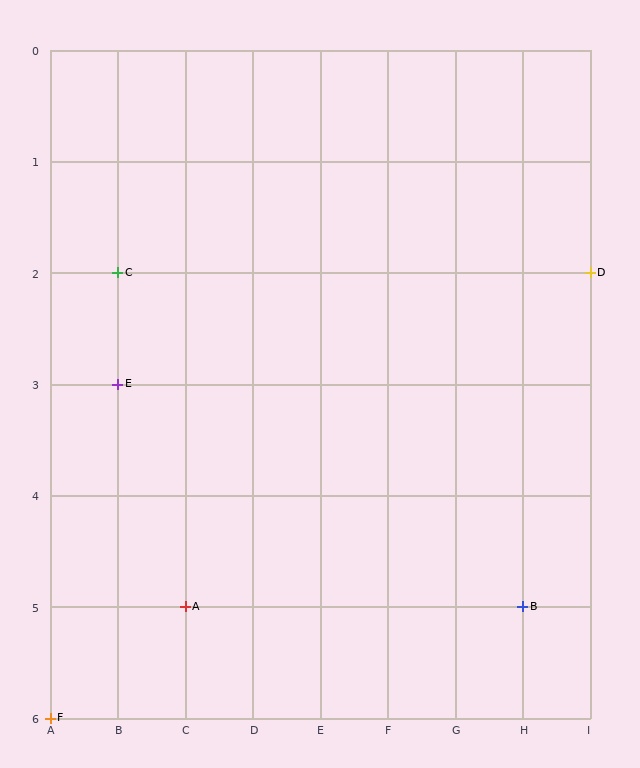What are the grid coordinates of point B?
Point B is at grid coordinates (H, 5).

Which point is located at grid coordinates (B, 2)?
Point C is at (B, 2).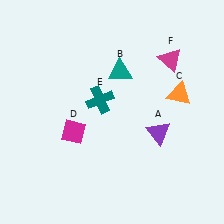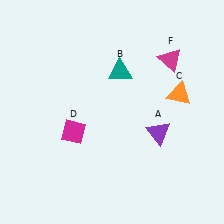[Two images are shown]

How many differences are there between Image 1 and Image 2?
There is 1 difference between the two images.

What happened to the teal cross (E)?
The teal cross (E) was removed in Image 2. It was in the top-left area of Image 1.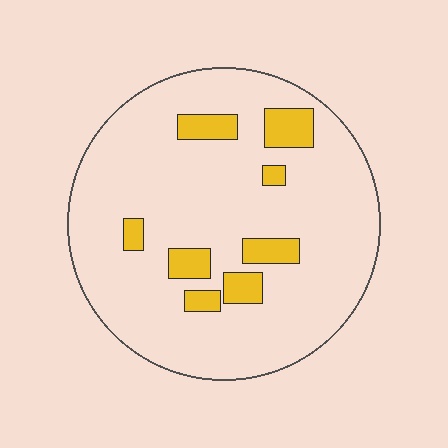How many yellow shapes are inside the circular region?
8.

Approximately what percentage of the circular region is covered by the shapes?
Approximately 15%.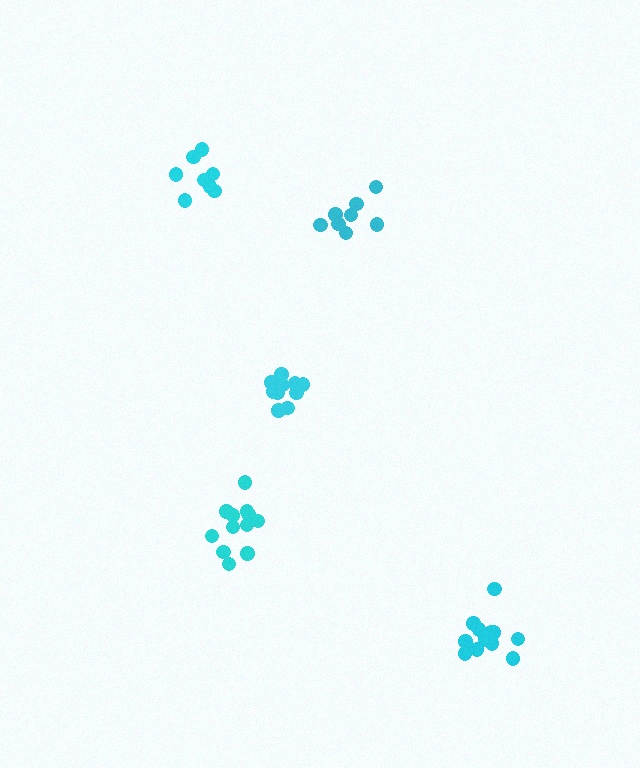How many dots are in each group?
Group 1: 12 dots, Group 2: 10 dots, Group 3: 13 dots, Group 4: 8 dots, Group 5: 8 dots (51 total).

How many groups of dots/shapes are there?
There are 5 groups.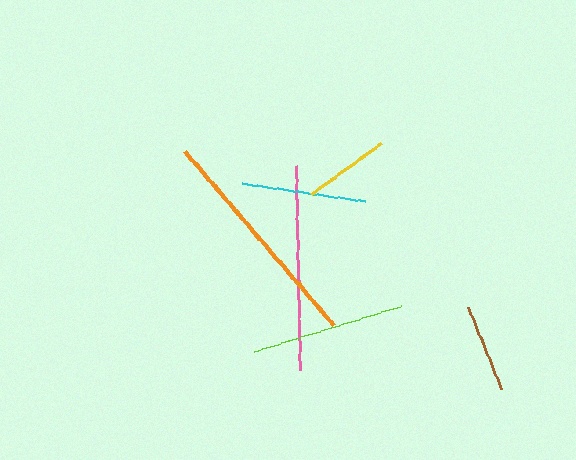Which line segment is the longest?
The orange line is the longest at approximately 228 pixels.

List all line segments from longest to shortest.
From longest to shortest: orange, pink, lime, cyan, brown, yellow.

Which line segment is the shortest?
The yellow line is the shortest at approximately 86 pixels.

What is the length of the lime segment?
The lime segment is approximately 154 pixels long.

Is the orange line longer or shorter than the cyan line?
The orange line is longer than the cyan line.